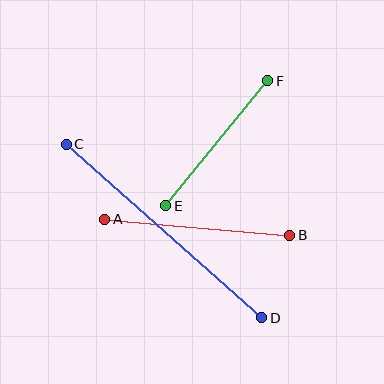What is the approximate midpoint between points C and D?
The midpoint is at approximately (164, 231) pixels.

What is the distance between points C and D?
The distance is approximately 262 pixels.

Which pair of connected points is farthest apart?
Points C and D are farthest apart.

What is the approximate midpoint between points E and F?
The midpoint is at approximately (217, 143) pixels.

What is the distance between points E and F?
The distance is approximately 161 pixels.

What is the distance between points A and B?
The distance is approximately 186 pixels.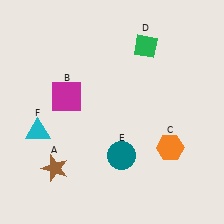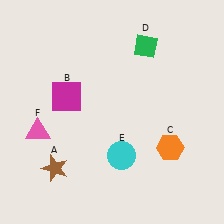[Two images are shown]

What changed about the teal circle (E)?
In Image 1, E is teal. In Image 2, it changed to cyan.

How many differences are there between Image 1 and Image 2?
There are 2 differences between the two images.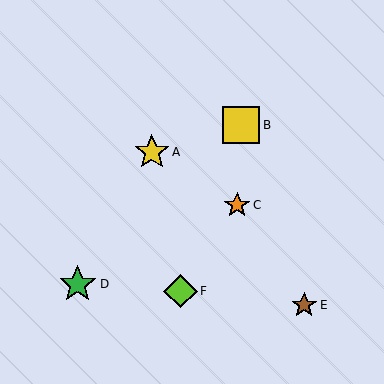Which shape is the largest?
The green star (labeled D) is the largest.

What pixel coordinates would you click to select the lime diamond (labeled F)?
Click at (181, 291) to select the lime diamond F.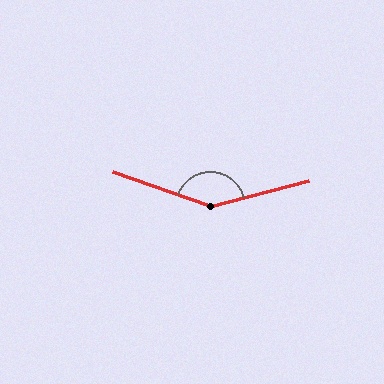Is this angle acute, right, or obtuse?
It is obtuse.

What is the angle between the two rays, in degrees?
Approximately 146 degrees.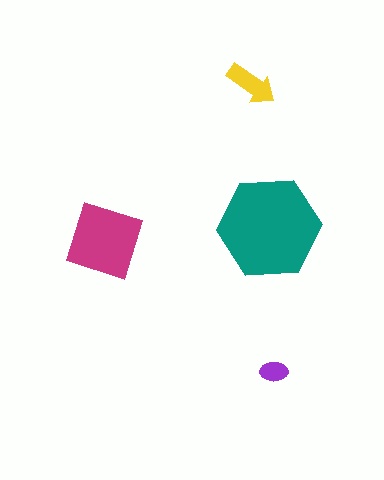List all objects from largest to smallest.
The teal hexagon, the magenta square, the yellow arrow, the purple ellipse.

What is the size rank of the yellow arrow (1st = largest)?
3rd.